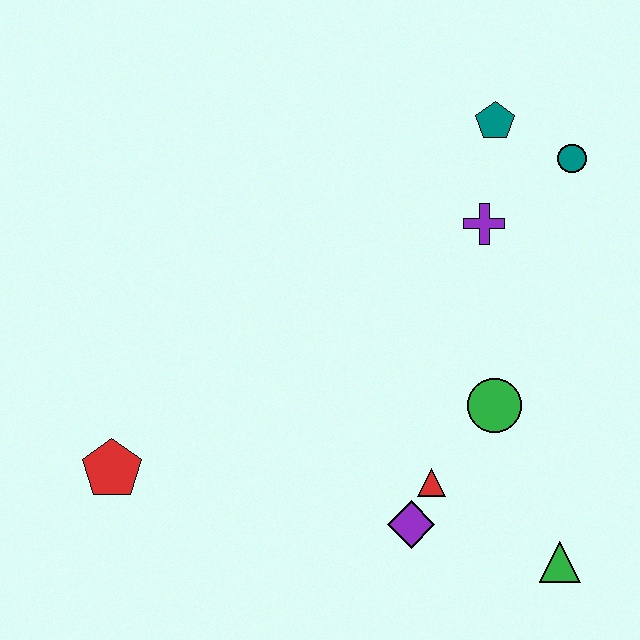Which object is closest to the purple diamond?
The red triangle is closest to the purple diamond.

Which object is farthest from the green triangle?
The red pentagon is farthest from the green triangle.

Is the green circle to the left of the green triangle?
Yes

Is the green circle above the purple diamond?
Yes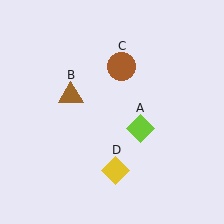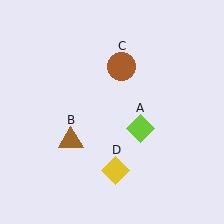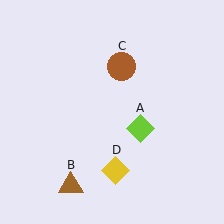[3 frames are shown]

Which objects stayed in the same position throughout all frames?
Lime diamond (object A) and brown circle (object C) and yellow diamond (object D) remained stationary.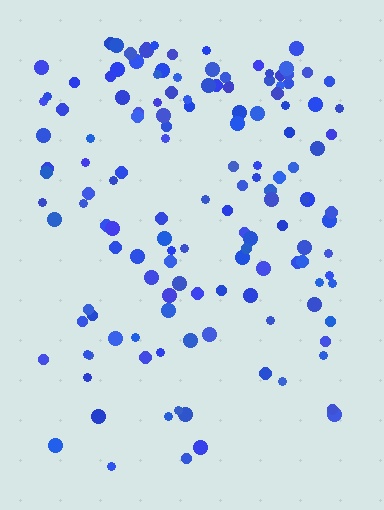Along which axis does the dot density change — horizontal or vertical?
Vertical.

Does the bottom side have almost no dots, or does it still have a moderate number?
Still a moderate number, just noticeably fewer than the top.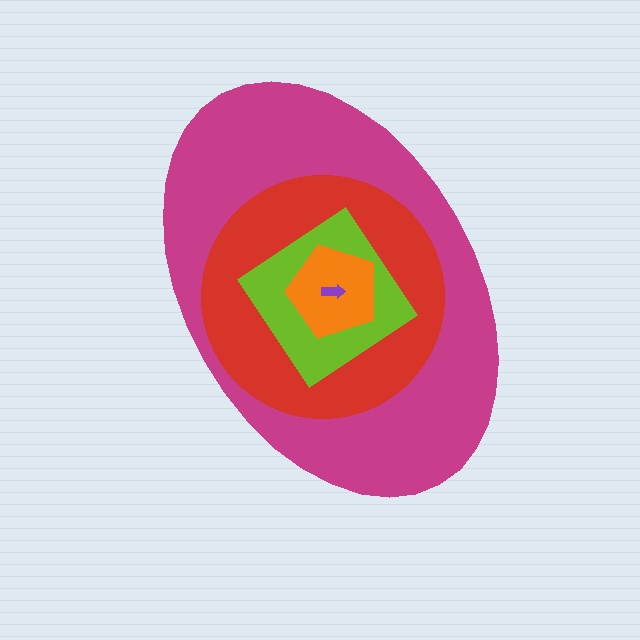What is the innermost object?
The purple arrow.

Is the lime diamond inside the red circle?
Yes.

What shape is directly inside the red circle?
The lime diamond.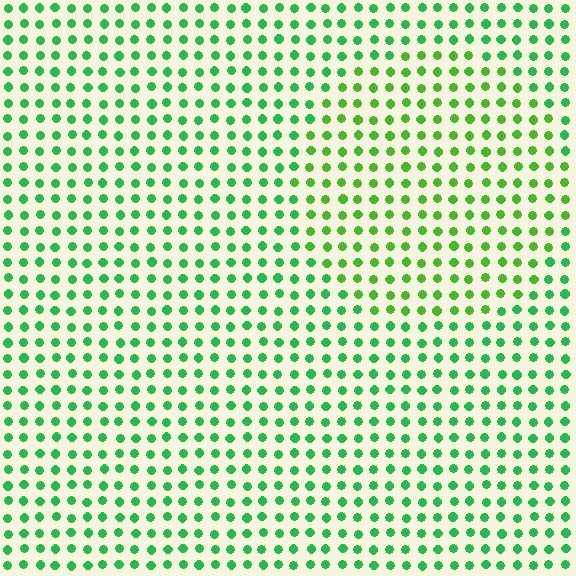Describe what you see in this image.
The image is filled with small green elements in a uniform arrangement. A circle-shaped region is visible where the elements are tinted to a slightly different hue, forming a subtle color boundary.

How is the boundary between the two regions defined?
The boundary is defined purely by a slight shift in hue (about 30 degrees). Spacing, size, and orientation are identical on both sides.